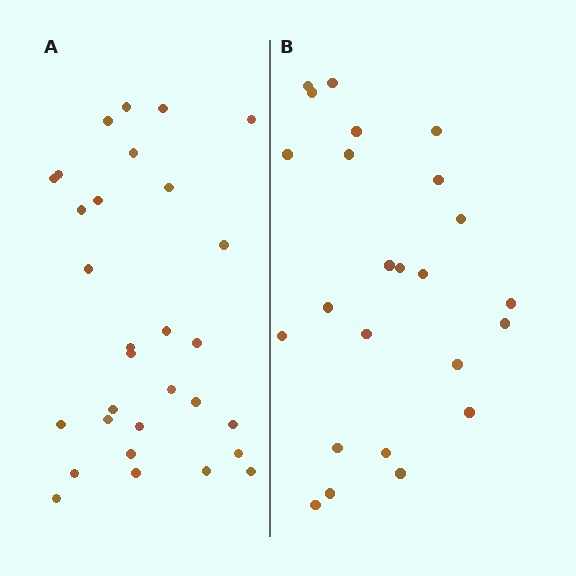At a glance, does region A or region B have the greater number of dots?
Region A (the left region) has more dots.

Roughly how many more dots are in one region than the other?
Region A has about 6 more dots than region B.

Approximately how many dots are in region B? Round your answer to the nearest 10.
About 20 dots. (The exact count is 24, which rounds to 20.)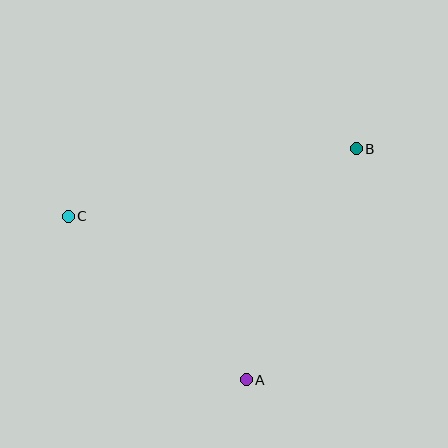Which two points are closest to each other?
Points A and C are closest to each other.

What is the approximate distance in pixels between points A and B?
The distance between A and B is approximately 256 pixels.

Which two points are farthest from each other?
Points B and C are farthest from each other.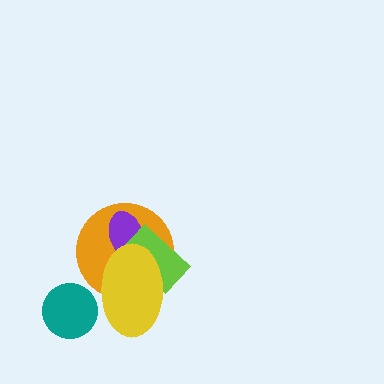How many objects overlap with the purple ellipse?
3 objects overlap with the purple ellipse.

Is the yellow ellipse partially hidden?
No, no other shape covers it.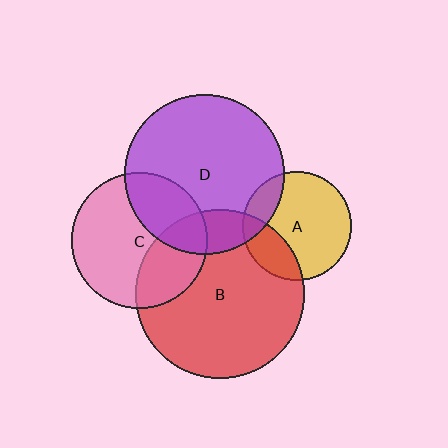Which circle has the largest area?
Circle B (red).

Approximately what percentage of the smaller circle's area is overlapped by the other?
Approximately 30%.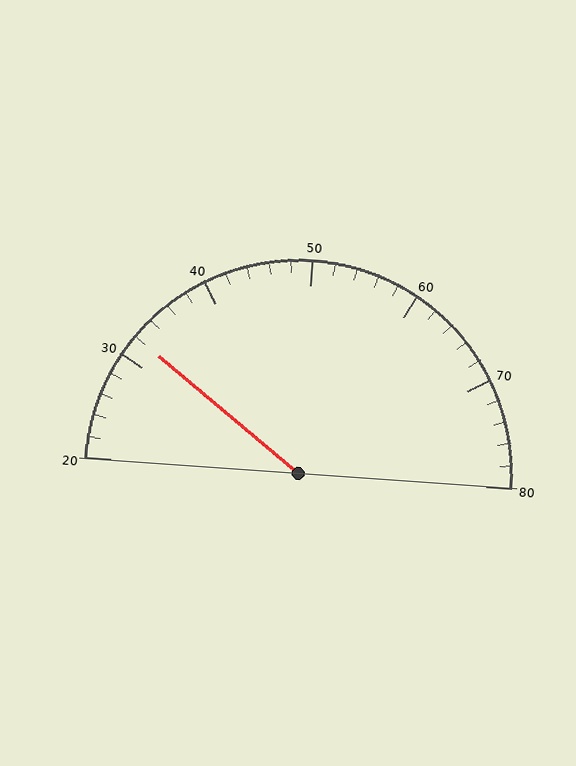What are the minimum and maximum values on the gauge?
The gauge ranges from 20 to 80.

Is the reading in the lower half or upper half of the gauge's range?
The reading is in the lower half of the range (20 to 80).